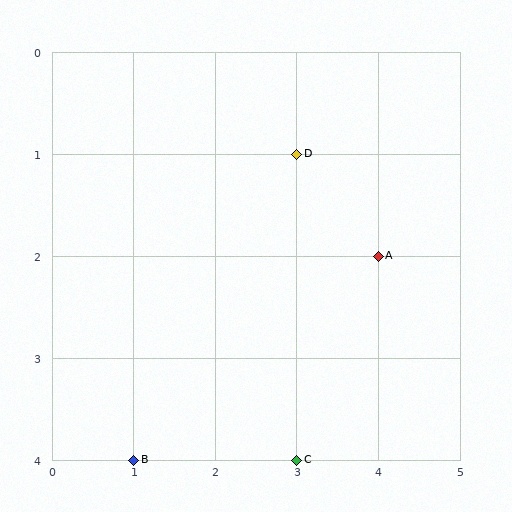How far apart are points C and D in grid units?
Points C and D are 3 rows apart.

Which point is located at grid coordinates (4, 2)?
Point A is at (4, 2).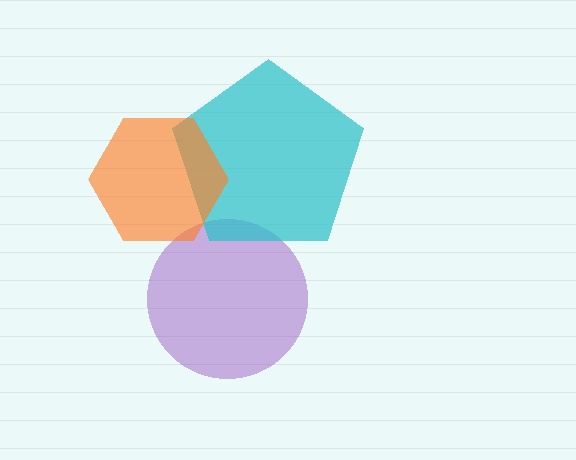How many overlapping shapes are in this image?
There are 3 overlapping shapes in the image.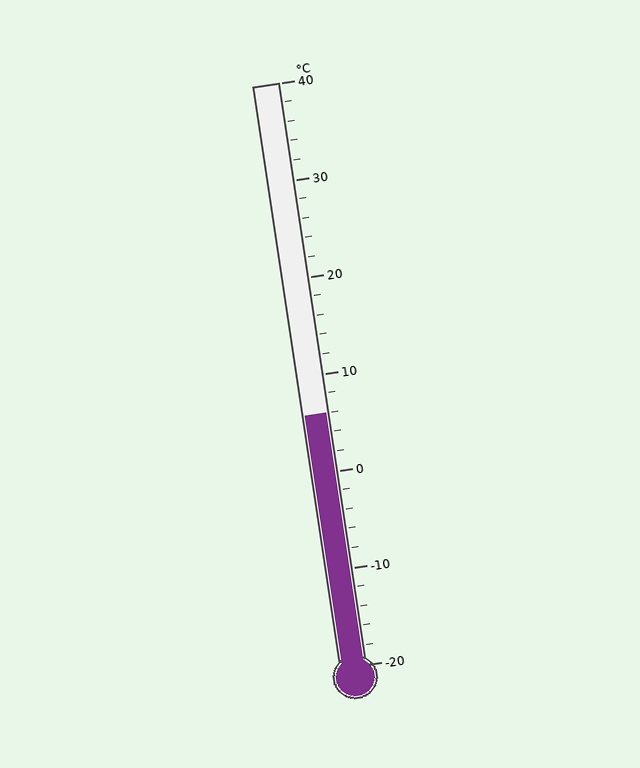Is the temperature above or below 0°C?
The temperature is above 0°C.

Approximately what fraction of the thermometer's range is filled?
The thermometer is filled to approximately 45% of its range.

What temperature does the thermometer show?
The thermometer shows approximately 6°C.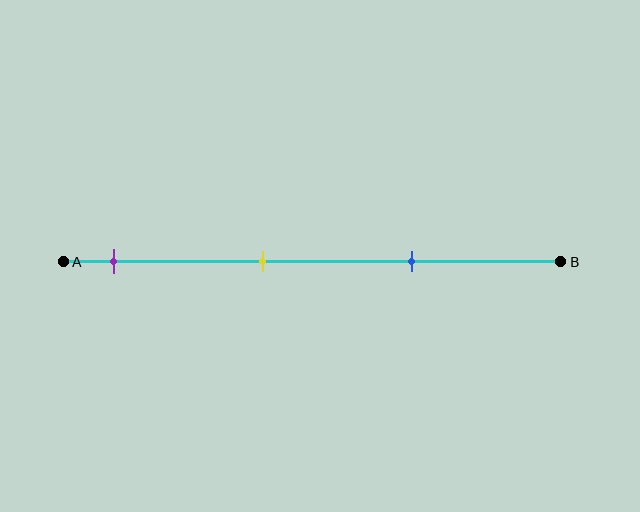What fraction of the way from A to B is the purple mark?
The purple mark is approximately 10% (0.1) of the way from A to B.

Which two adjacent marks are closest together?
The yellow and blue marks are the closest adjacent pair.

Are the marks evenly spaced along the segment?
Yes, the marks are approximately evenly spaced.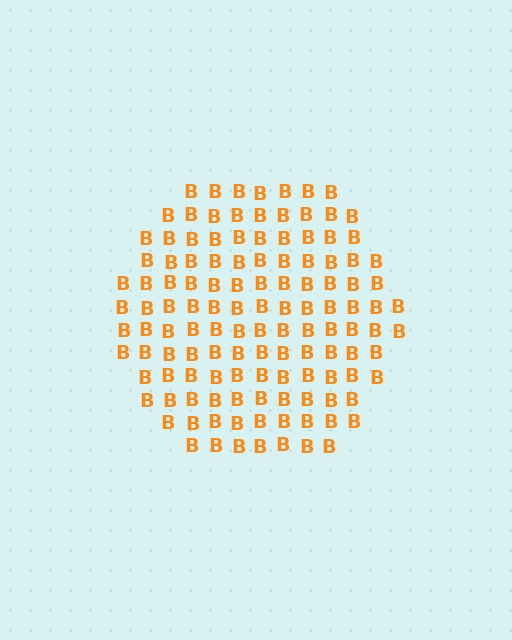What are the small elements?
The small elements are letter B's.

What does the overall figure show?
The overall figure shows a hexagon.